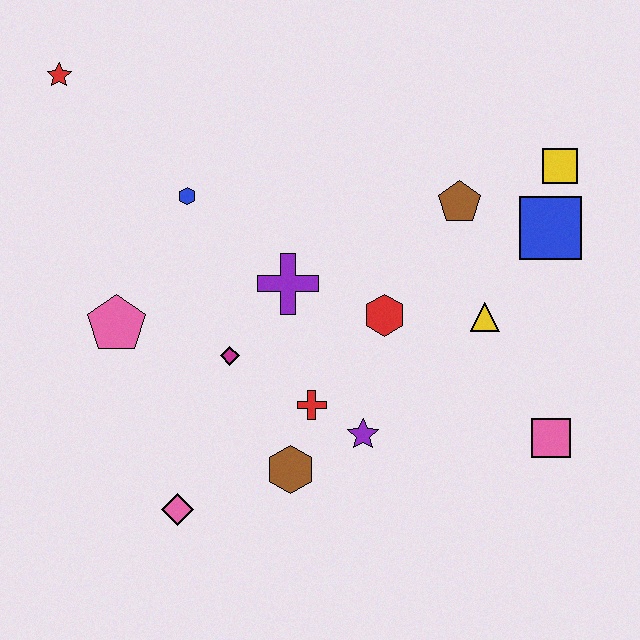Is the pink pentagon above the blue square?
No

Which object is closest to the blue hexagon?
The purple cross is closest to the blue hexagon.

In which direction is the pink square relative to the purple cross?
The pink square is to the right of the purple cross.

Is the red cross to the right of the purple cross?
Yes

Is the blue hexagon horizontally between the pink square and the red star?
Yes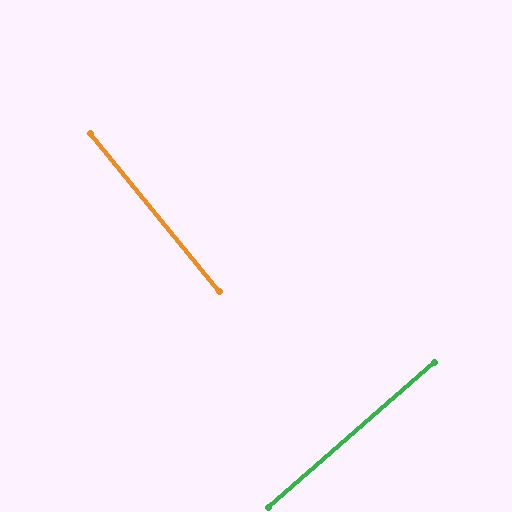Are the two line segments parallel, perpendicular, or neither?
Perpendicular — they meet at approximately 88°.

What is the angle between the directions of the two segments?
Approximately 88 degrees.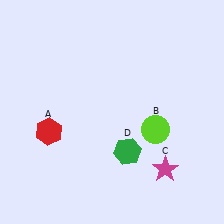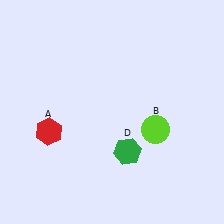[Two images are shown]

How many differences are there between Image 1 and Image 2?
There is 1 difference between the two images.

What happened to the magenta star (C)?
The magenta star (C) was removed in Image 2. It was in the bottom-right area of Image 1.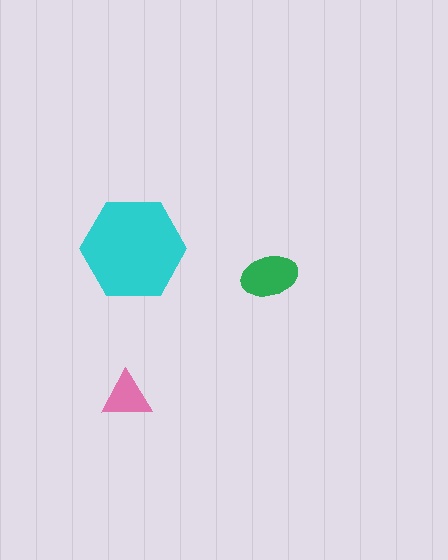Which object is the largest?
The cyan hexagon.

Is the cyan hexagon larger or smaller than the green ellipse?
Larger.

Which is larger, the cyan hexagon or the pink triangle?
The cyan hexagon.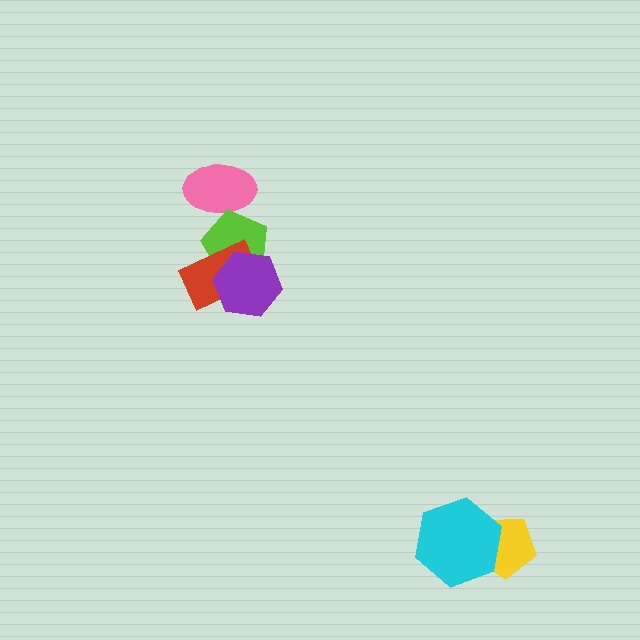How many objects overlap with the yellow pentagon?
1 object overlaps with the yellow pentagon.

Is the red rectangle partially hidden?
Yes, it is partially covered by another shape.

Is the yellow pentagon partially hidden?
Yes, it is partially covered by another shape.